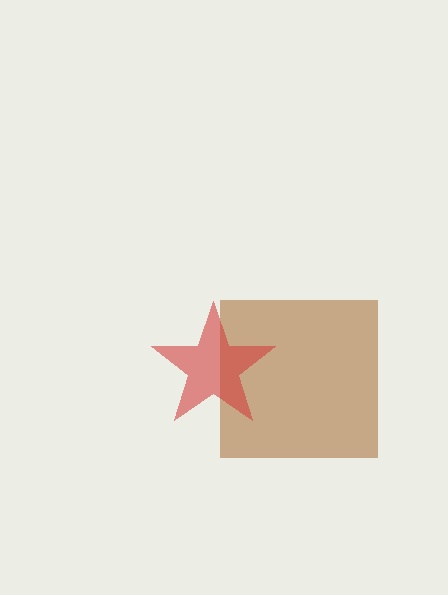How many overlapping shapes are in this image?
There are 2 overlapping shapes in the image.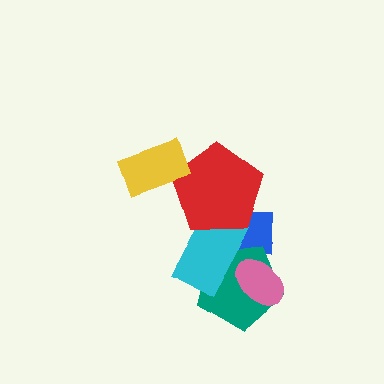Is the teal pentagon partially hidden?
Yes, it is partially covered by another shape.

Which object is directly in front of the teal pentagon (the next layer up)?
The cyan rectangle is directly in front of the teal pentagon.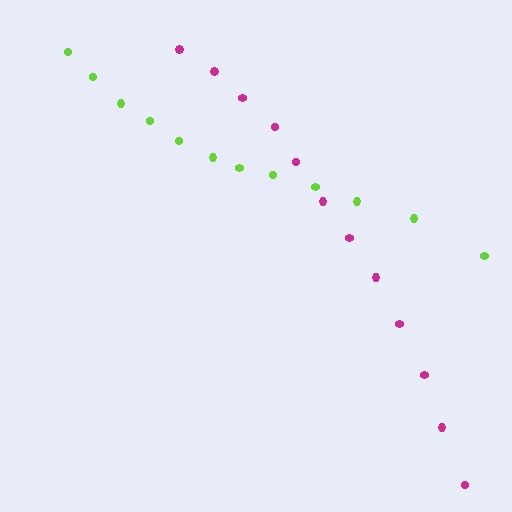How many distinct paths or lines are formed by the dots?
There are 2 distinct paths.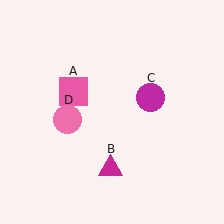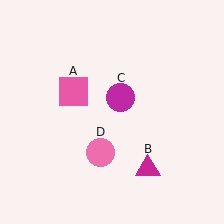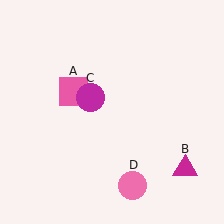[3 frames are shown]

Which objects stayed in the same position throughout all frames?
Pink square (object A) remained stationary.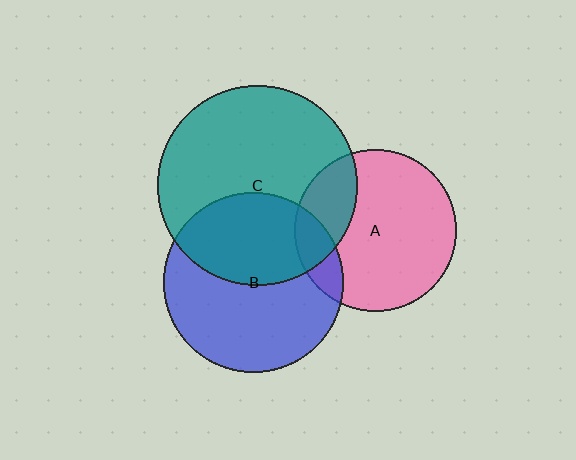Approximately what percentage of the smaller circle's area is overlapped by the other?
Approximately 25%.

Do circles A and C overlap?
Yes.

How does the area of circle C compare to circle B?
Approximately 1.2 times.